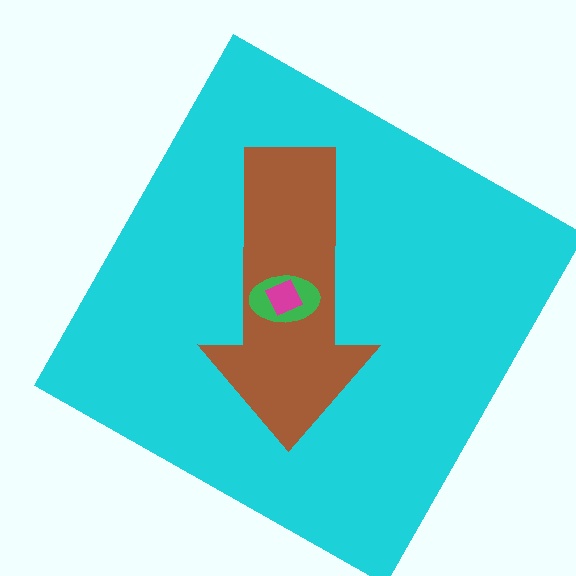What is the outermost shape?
The cyan square.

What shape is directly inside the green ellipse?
The magenta diamond.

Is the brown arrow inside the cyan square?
Yes.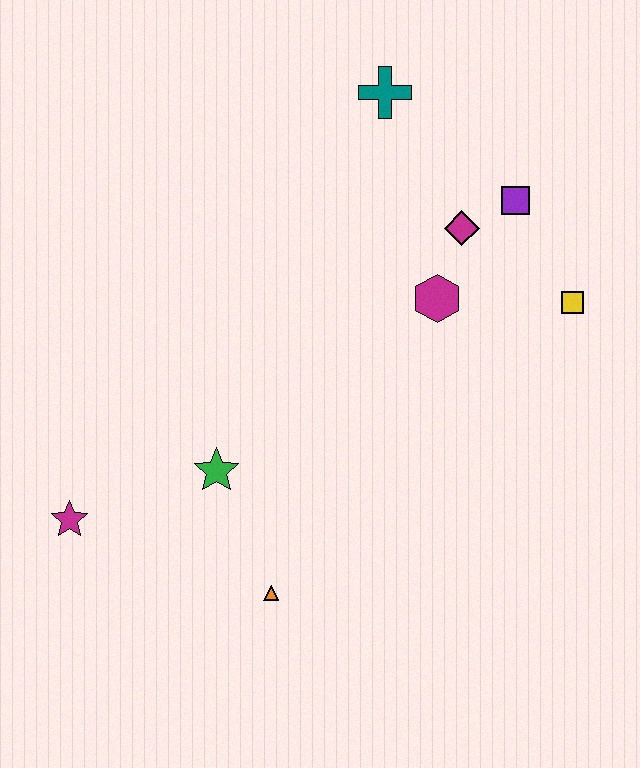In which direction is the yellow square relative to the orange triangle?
The yellow square is to the right of the orange triangle.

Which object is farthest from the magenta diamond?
The magenta star is farthest from the magenta diamond.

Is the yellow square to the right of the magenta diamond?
Yes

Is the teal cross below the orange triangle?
No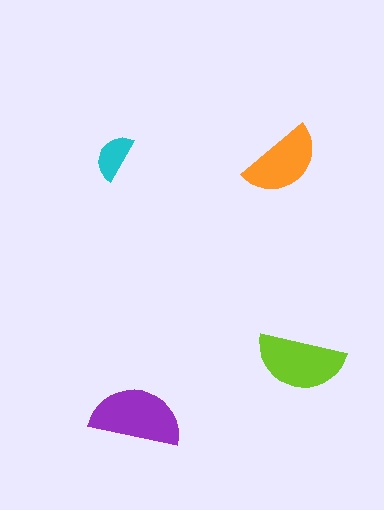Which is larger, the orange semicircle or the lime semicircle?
The lime one.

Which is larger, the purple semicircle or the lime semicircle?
The purple one.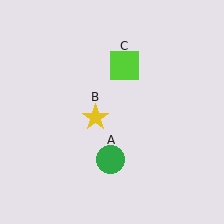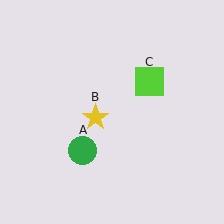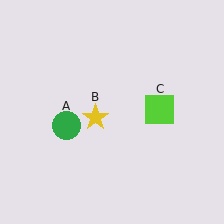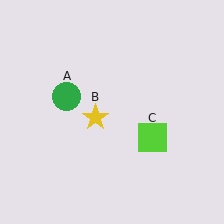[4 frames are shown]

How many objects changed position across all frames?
2 objects changed position: green circle (object A), lime square (object C).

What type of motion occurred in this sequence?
The green circle (object A), lime square (object C) rotated clockwise around the center of the scene.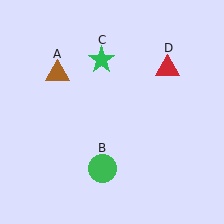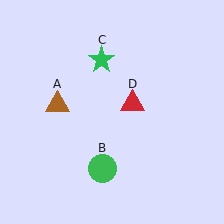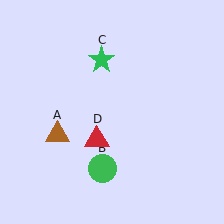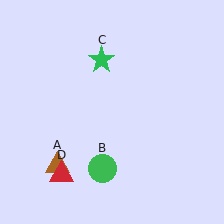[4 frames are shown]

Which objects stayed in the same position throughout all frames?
Green circle (object B) and green star (object C) remained stationary.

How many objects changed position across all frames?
2 objects changed position: brown triangle (object A), red triangle (object D).